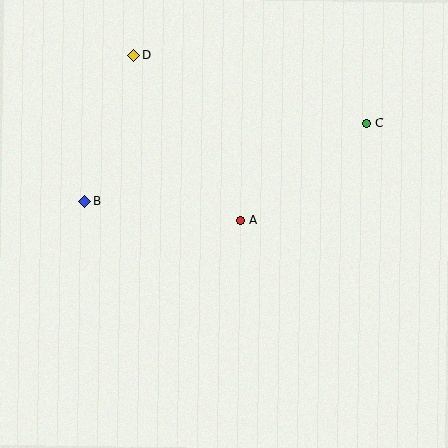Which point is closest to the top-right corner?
Point C is closest to the top-right corner.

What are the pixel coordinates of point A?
Point A is at (241, 221).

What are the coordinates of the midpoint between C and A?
The midpoint between C and A is at (304, 172).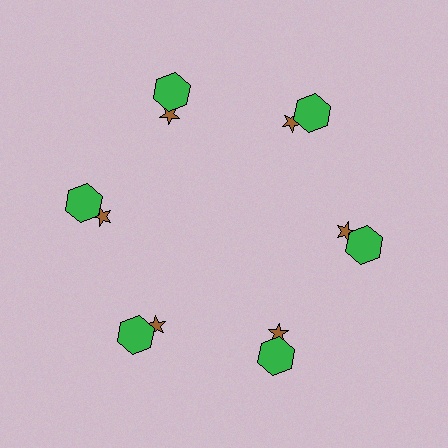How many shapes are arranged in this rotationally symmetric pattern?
There are 12 shapes, arranged in 6 groups of 2.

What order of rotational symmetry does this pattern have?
This pattern has 6-fold rotational symmetry.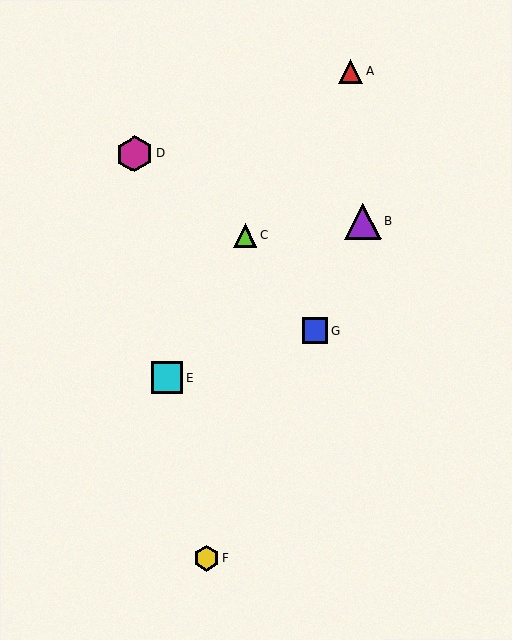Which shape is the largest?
The magenta hexagon (labeled D) is the largest.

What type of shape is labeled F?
Shape F is a yellow hexagon.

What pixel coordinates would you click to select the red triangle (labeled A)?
Click at (350, 71) to select the red triangle A.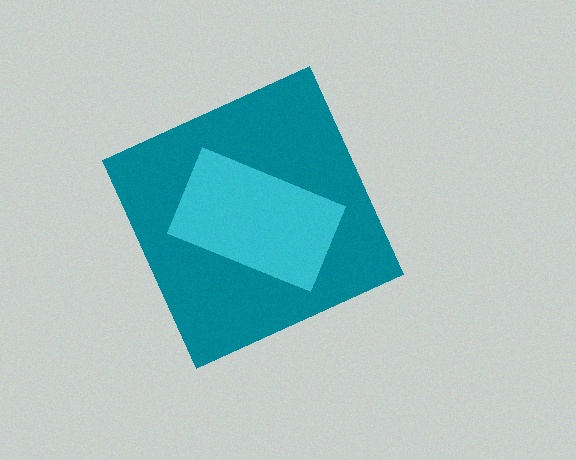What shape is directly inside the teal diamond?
The cyan rectangle.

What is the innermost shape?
The cyan rectangle.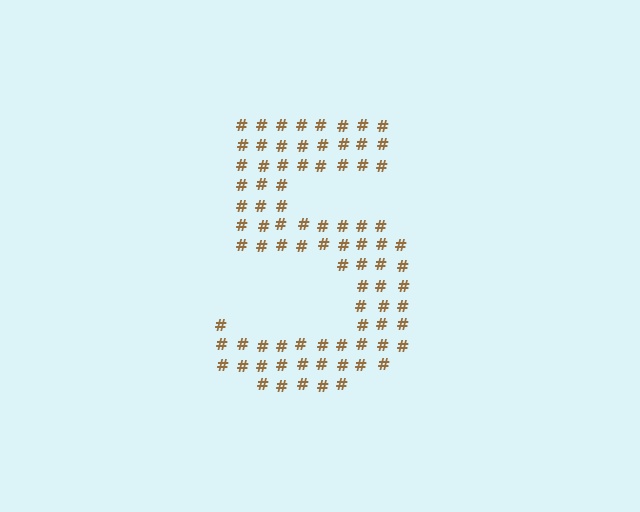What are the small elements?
The small elements are hash symbols.